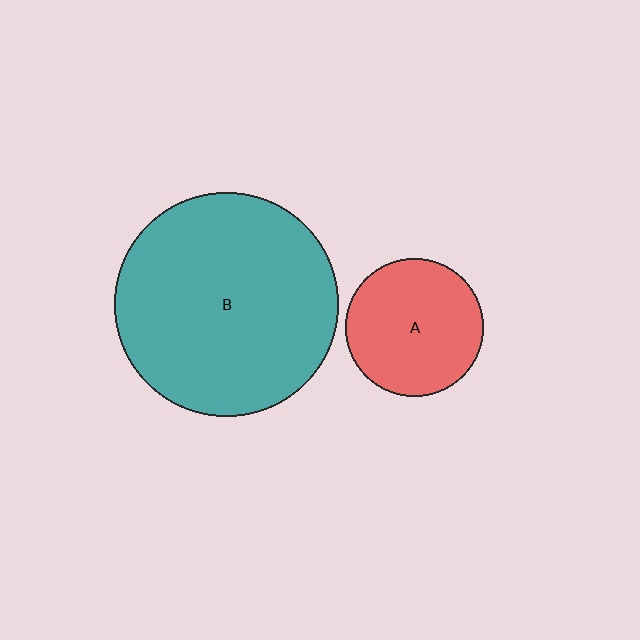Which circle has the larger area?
Circle B (teal).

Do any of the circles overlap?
No, none of the circles overlap.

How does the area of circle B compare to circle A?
Approximately 2.6 times.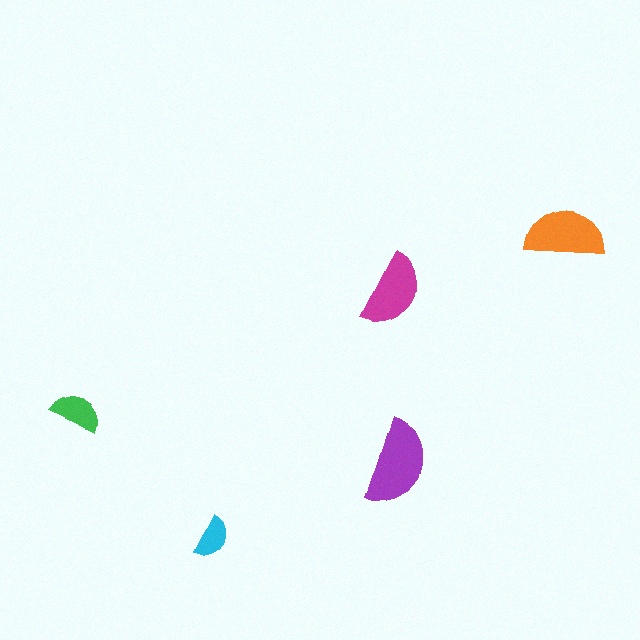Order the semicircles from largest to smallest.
the purple one, the orange one, the magenta one, the green one, the cyan one.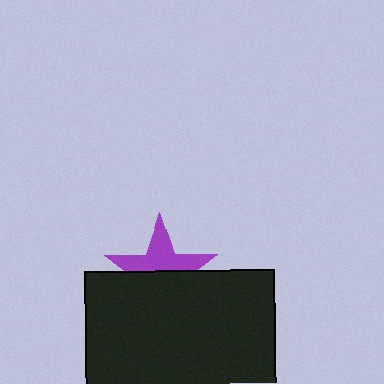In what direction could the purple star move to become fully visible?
The purple star could move up. That would shift it out from behind the black rectangle entirely.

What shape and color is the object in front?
The object in front is a black rectangle.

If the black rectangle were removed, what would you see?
You would see the complete purple star.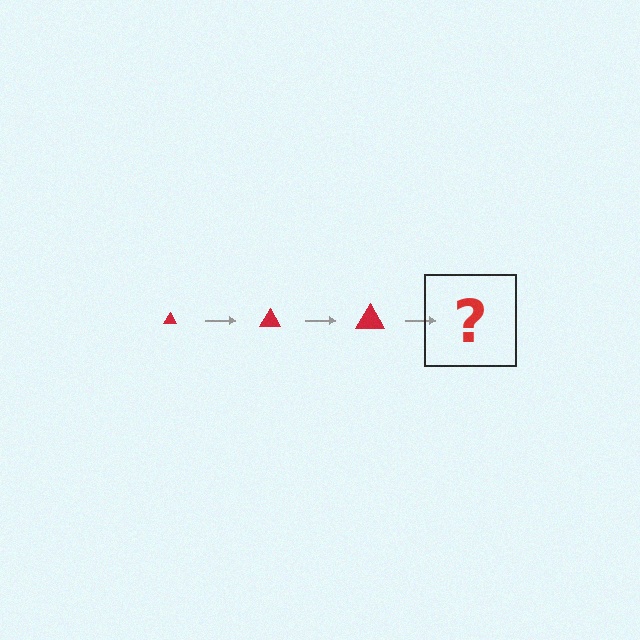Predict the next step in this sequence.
The next step is a red triangle, larger than the previous one.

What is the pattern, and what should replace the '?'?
The pattern is that the triangle gets progressively larger each step. The '?' should be a red triangle, larger than the previous one.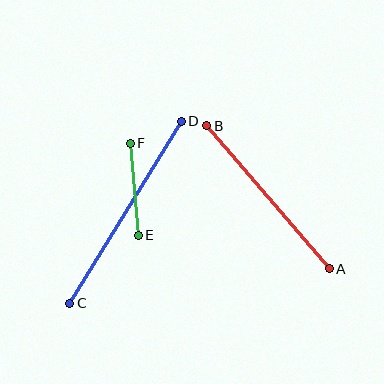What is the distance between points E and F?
The distance is approximately 92 pixels.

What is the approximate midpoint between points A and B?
The midpoint is at approximately (268, 197) pixels.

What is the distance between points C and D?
The distance is approximately 213 pixels.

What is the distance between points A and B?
The distance is approximately 188 pixels.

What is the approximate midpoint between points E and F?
The midpoint is at approximately (134, 189) pixels.